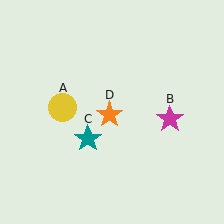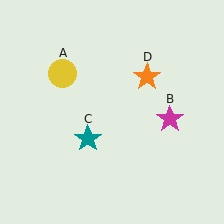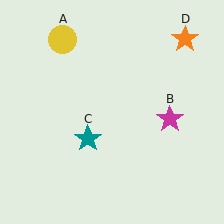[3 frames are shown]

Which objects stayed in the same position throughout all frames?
Magenta star (object B) and teal star (object C) remained stationary.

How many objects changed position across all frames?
2 objects changed position: yellow circle (object A), orange star (object D).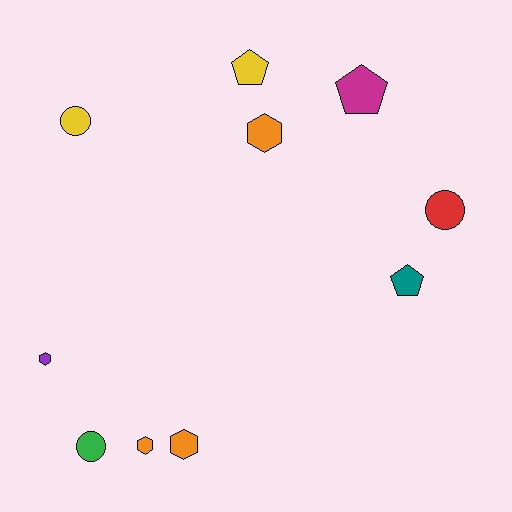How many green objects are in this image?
There is 1 green object.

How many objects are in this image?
There are 10 objects.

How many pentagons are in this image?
There are 3 pentagons.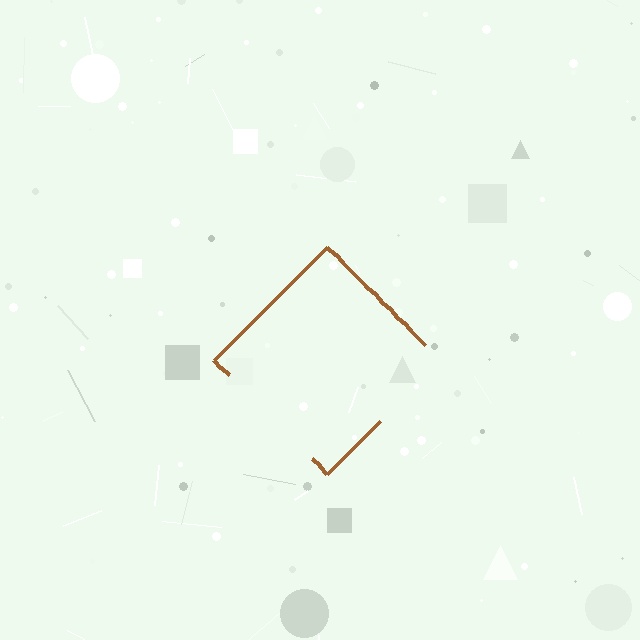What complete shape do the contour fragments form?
The contour fragments form a diamond.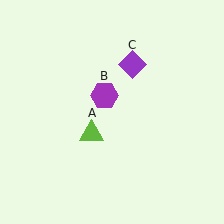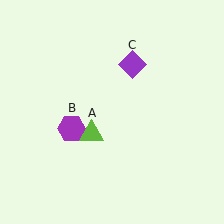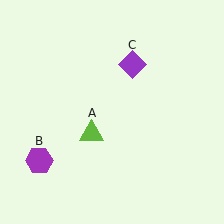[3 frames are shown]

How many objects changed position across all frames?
1 object changed position: purple hexagon (object B).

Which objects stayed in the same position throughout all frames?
Lime triangle (object A) and purple diamond (object C) remained stationary.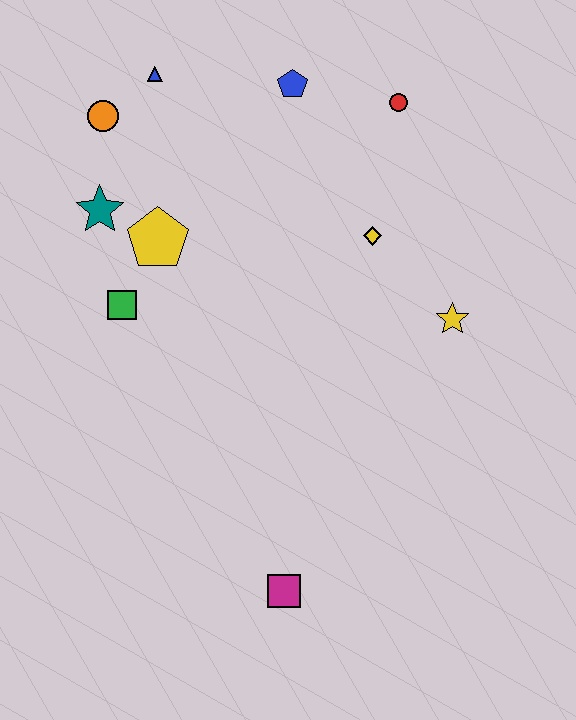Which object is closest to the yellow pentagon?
The teal star is closest to the yellow pentagon.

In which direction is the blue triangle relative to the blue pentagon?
The blue triangle is to the left of the blue pentagon.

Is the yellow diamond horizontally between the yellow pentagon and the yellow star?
Yes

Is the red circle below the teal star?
No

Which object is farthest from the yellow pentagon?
The magenta square is farthest from the yellow pentagon.